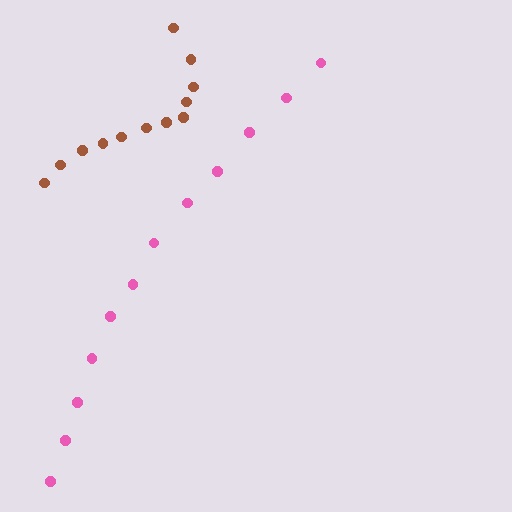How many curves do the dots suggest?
There are 2 distinct paths.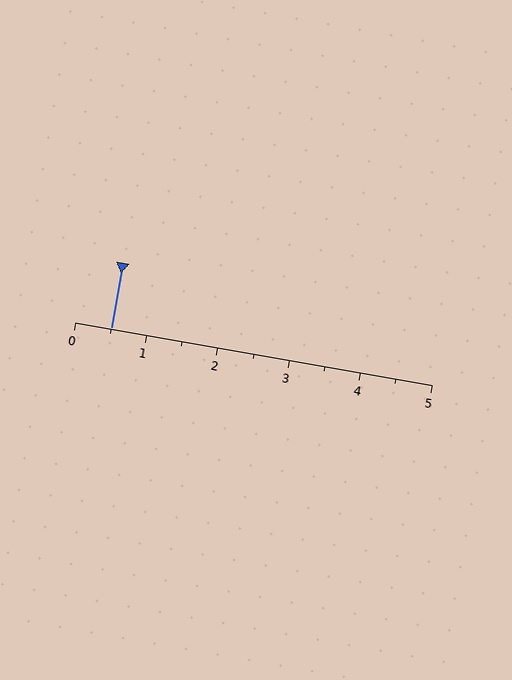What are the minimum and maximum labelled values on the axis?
The axis runs from 0 to 5.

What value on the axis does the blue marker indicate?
The marker indicates approximately 0.5.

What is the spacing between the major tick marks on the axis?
The major ticks are spaced 1 apart.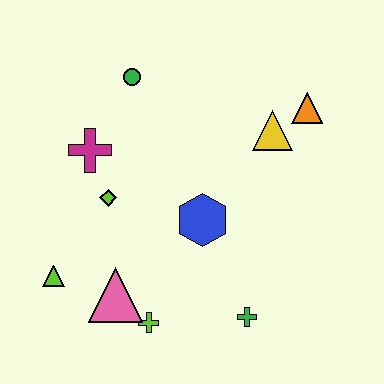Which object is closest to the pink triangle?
The lime cross is closest to the pink triangle.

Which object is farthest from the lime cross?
The orange triangle is farthest from the lime cross.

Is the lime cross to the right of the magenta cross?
Yes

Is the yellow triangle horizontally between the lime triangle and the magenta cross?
No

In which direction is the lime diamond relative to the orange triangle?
The lime diamond is to the left of the orange triangle.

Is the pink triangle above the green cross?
Yes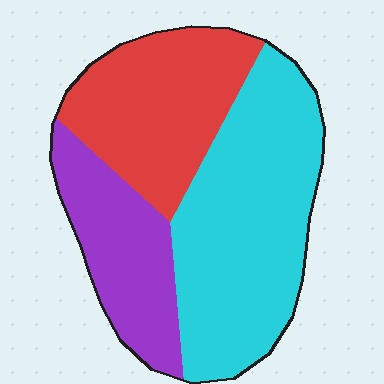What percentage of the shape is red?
Red covers roughly 30% of the shape.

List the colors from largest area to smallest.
From largest to smallest: cyan, red, purple.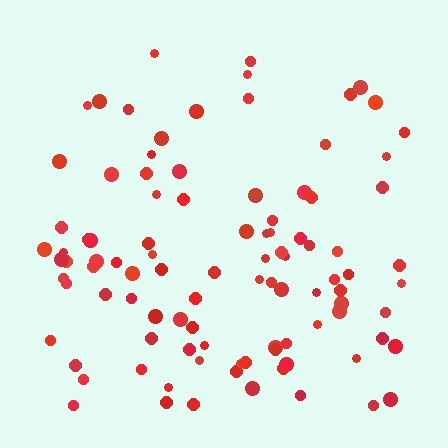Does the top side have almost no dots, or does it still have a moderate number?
Still a moderate number, just noticeably fewer than the bottom.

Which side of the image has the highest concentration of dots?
The bottom.